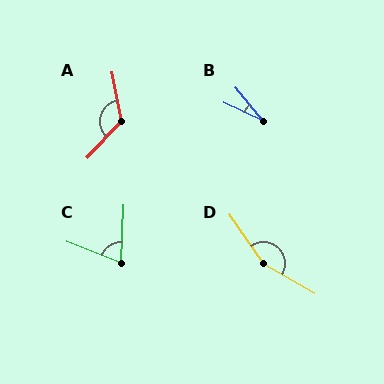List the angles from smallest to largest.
B (26°), C (71°), A (126°), D (155°).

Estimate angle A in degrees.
Approximately 126 degrees.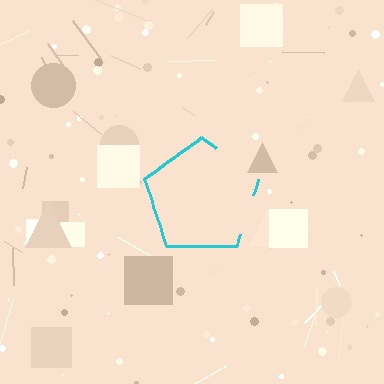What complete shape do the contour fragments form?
The contour fragments form a pentagon.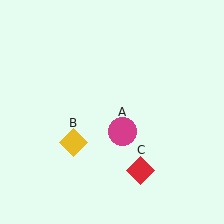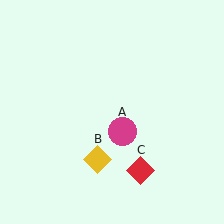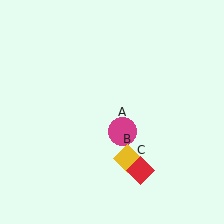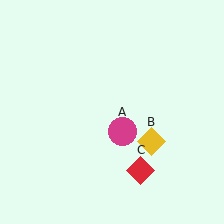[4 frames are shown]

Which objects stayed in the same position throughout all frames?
Magenta circle (object A) and red diamond (object C) remained stationary.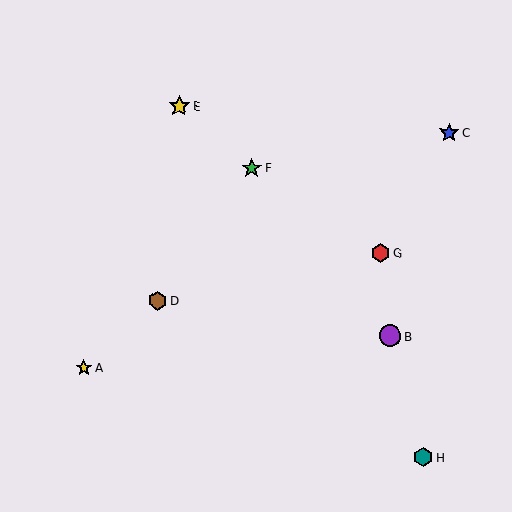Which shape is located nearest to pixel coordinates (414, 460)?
The teal hexagon (labeled H) at (423, 457) is nearest to that location.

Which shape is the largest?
The purple circle (labeled B) is the largest.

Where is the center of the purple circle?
The center of the purple circle is at (390, 336).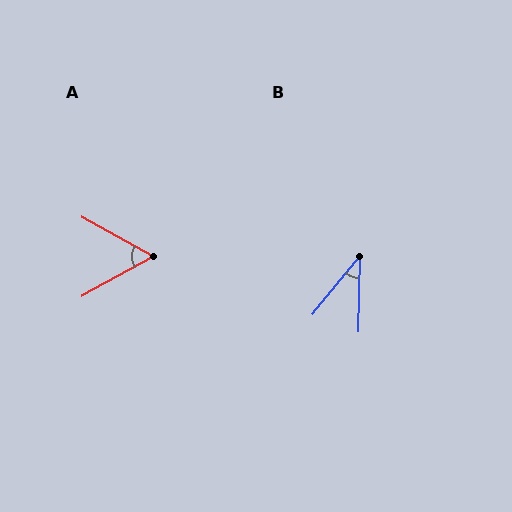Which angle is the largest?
A, at approximately 58 degrees.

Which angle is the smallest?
B, at approximately 38 degrees.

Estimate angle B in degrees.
Approximately 38 degrees.